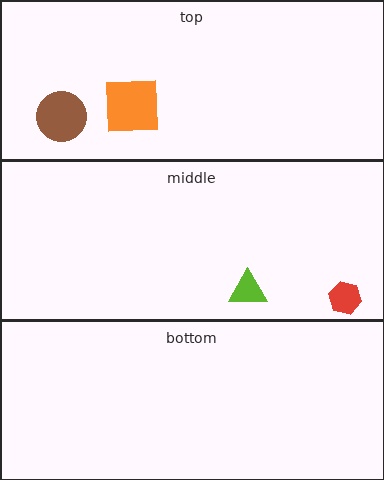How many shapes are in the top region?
2.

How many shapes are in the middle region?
2.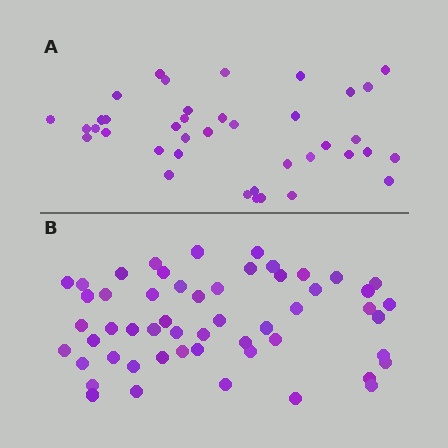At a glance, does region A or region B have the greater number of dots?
Region B (the bottom region) has more dots.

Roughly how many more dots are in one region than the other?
Region B has approximately 15 more dots than region A.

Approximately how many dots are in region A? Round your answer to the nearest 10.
About 40 dots. (The exact count is 39, which rounds to 40.)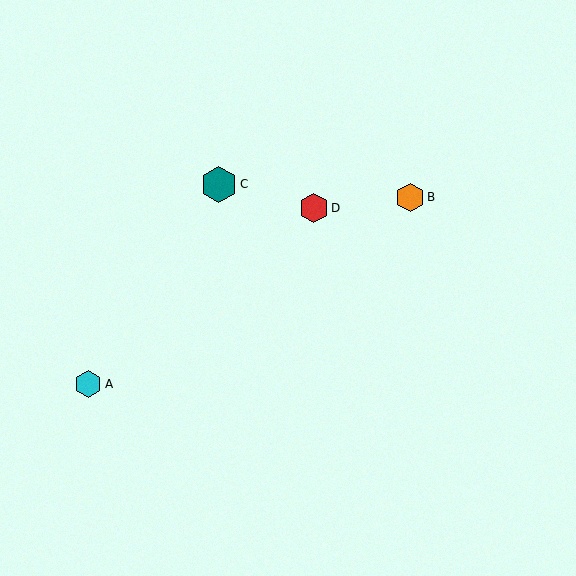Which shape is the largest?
The teal hexagon (labeled C) is the largest.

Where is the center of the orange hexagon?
The center of the orange hexagon is at (410, 197).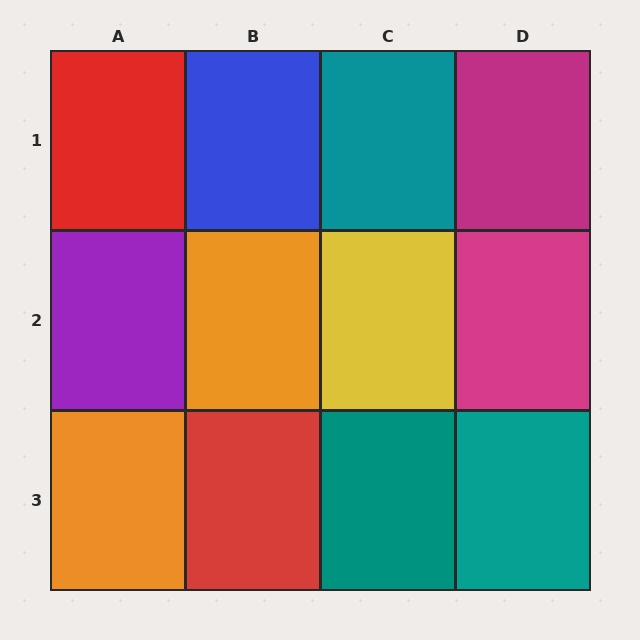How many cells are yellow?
1 cell is yellow.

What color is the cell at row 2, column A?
Purple.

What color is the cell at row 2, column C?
Yellow.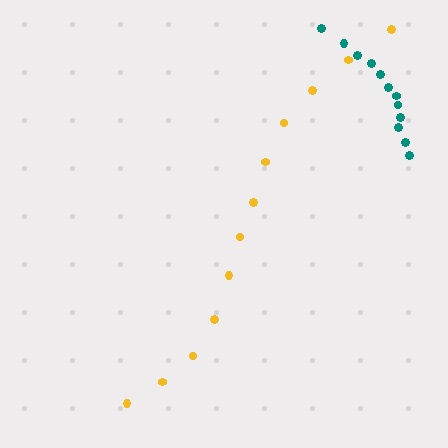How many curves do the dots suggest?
There are 2 distinct paths.